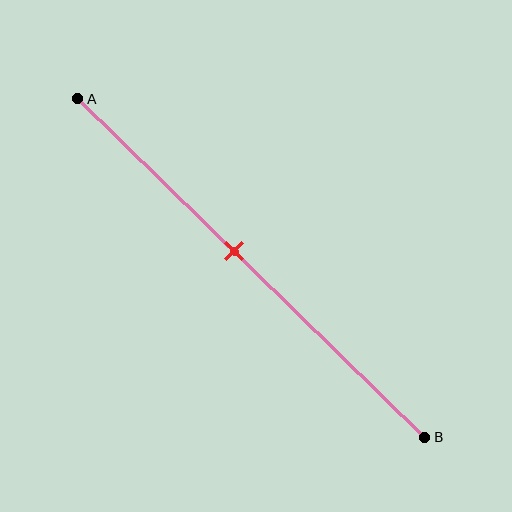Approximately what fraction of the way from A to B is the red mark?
The red mark is approximately 45% of the way from A to B.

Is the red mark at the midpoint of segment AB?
No, the mark is at about 45% from A, not at the 50% midpoint.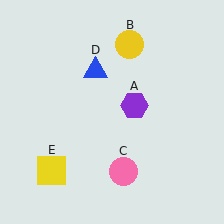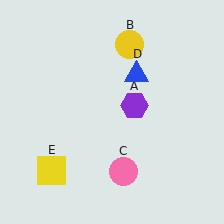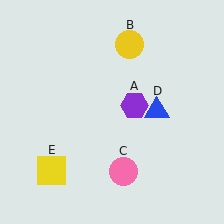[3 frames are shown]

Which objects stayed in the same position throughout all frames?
Purple hexagon (object A) and yellow circle (object B) and pink circle (object C) and yellow square (object E) remained stationary.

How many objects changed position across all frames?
1 object changed position: blue triangle (object D).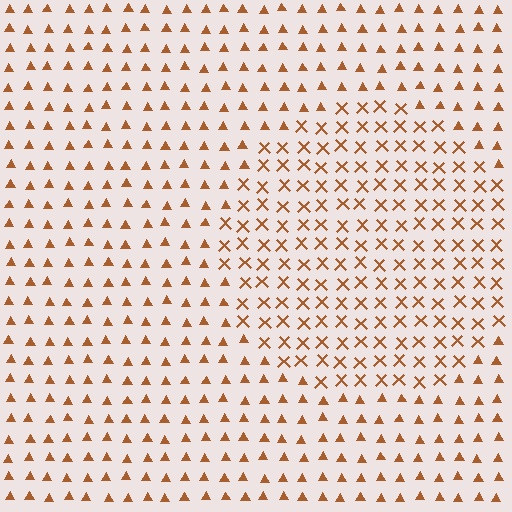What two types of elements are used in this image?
The image uses X marks inside the circle region and triangles outside it.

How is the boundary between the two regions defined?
The boundary is defined by a change in element shape: X marks inside vs. triangles outside. All elements share the same color and spacing.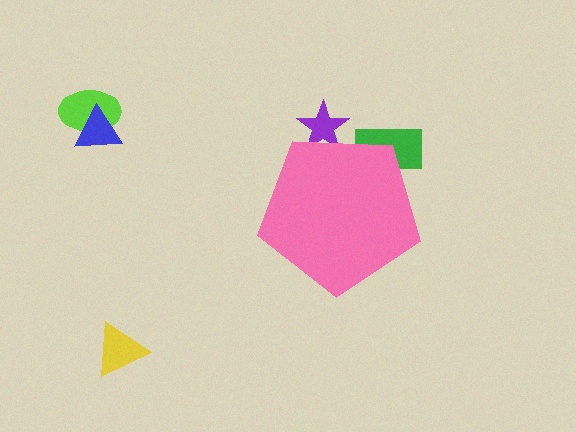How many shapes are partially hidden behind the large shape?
2 shapes are partially hidden.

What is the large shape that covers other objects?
A pink pentagon.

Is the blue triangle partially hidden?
No, the blue triangle is fully visible.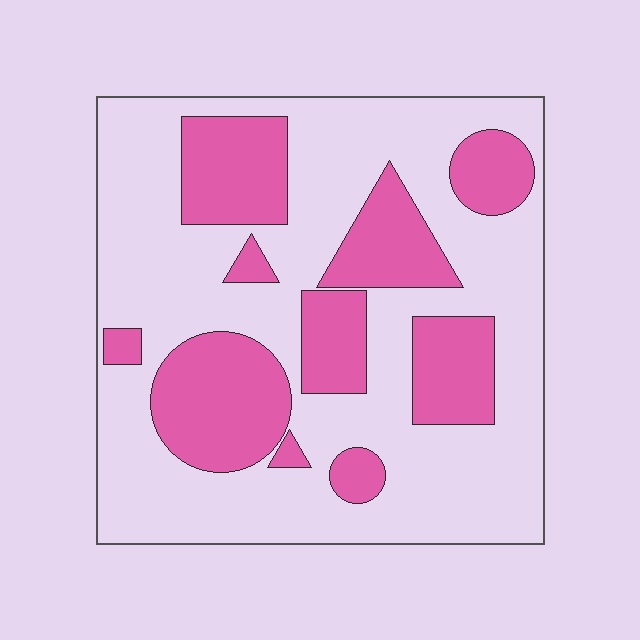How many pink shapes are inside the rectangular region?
10.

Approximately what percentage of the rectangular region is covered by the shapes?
Approximately 30%.